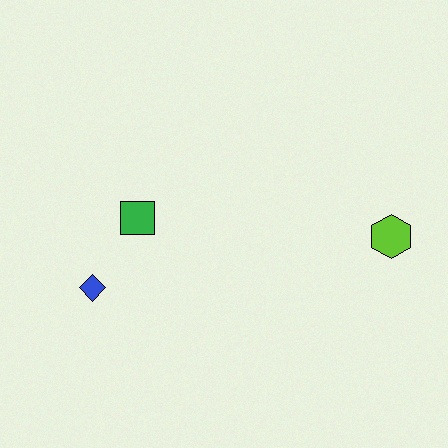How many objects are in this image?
There are 3 objects.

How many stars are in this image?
There are no stars.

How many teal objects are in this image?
There are no teal objects.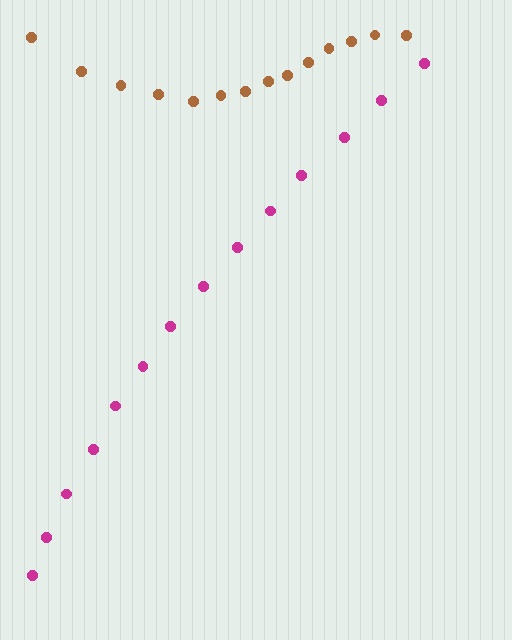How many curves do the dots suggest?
There are 2 distinct paths.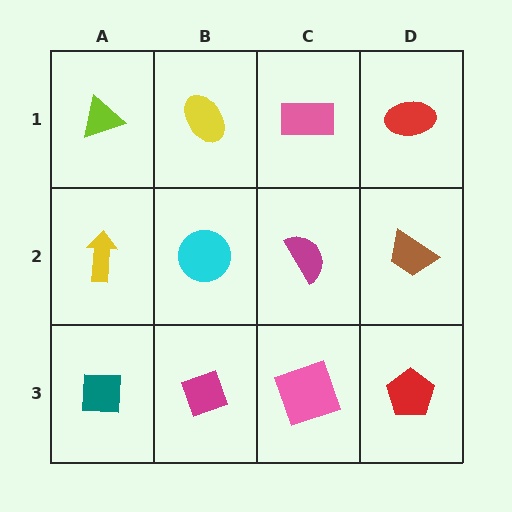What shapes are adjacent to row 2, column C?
A pink rectangle (row 1, column C), a pink square (row 3, column C), a cyan circle (row 2, column B), a brown trapezoid (row 2, column D).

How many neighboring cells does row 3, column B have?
3.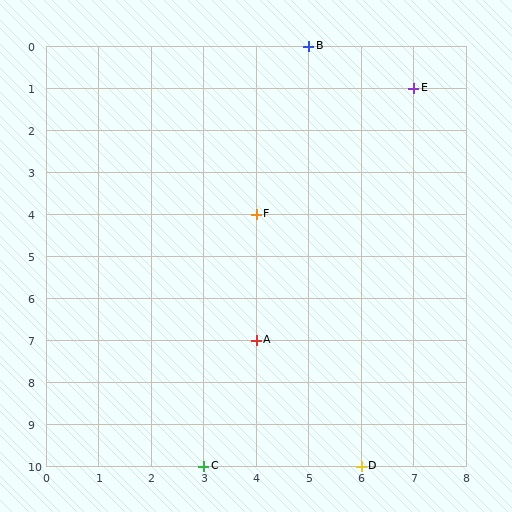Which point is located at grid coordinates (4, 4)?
Point F is at (4, 4).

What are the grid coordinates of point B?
Point B is at grid coordinates (5, 0).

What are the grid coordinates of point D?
Point D is at grid coordinates (6, 10).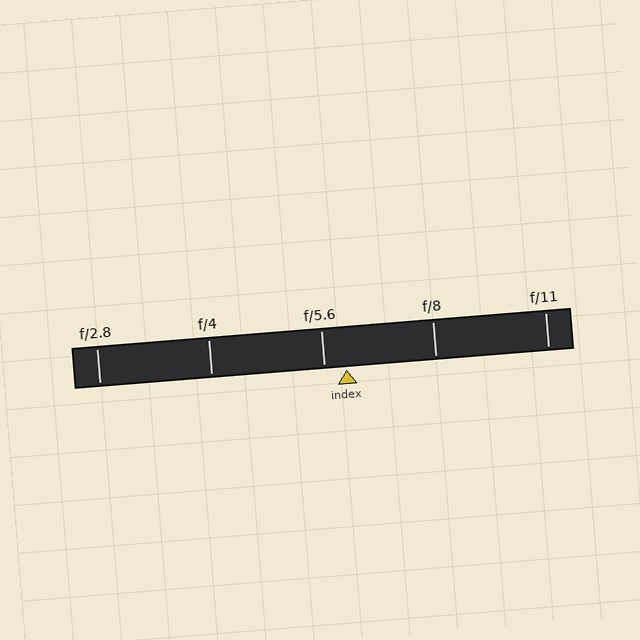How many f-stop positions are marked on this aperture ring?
There are 5 f-stop positions marked.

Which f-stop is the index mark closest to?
The index mark is closest to f/5.6.